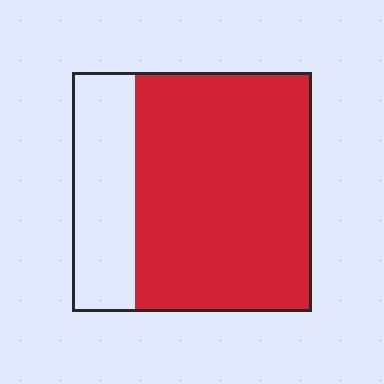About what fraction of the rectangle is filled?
About three quarters (3/4).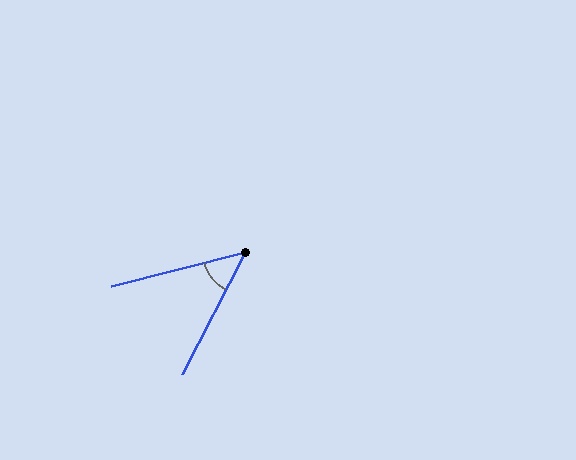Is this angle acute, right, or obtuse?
It is acute.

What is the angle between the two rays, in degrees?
Approximately 49 degrees.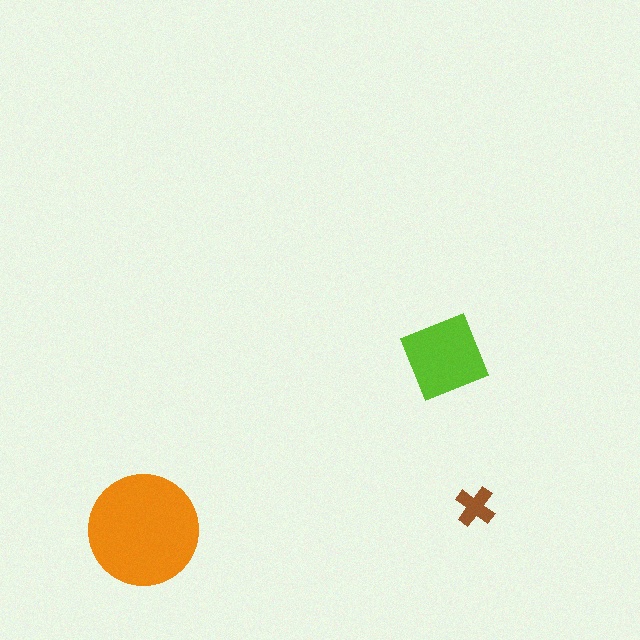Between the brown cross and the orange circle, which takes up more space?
The orange circle.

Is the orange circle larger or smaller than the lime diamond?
Larger.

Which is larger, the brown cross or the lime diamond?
The lime diamond.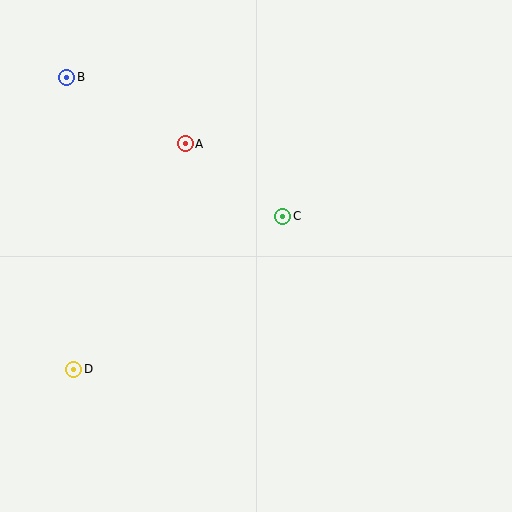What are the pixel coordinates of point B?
Point B is at (67, 77).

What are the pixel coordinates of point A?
Point A is at (185, 144).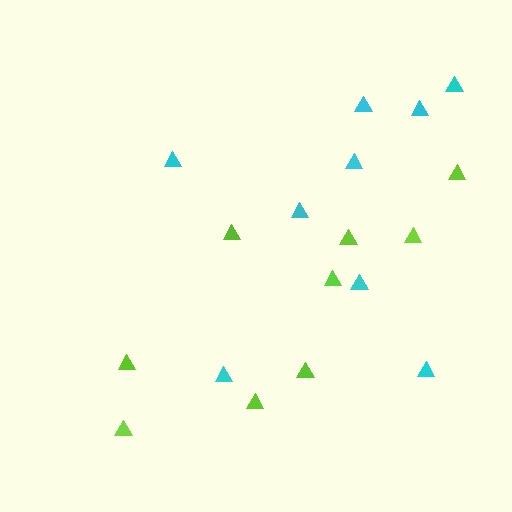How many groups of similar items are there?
There are 2 groups: one group of cyan triangles (9) and one group of lime triangles (9).